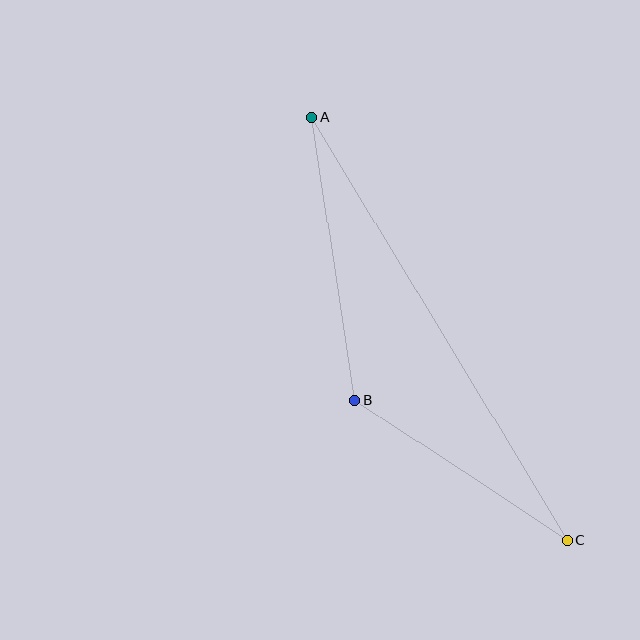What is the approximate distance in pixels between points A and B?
The distance between A and B is approximately 286 pixels.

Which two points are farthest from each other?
Points A and C are farthest from each other.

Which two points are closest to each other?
Points B and C are closest to each other.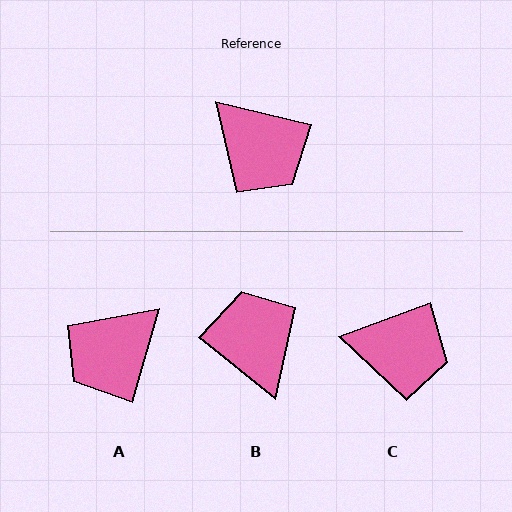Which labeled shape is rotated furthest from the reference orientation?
B, about 155 degrees away.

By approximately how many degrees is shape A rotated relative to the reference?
Approximately 92 degrees clockwise.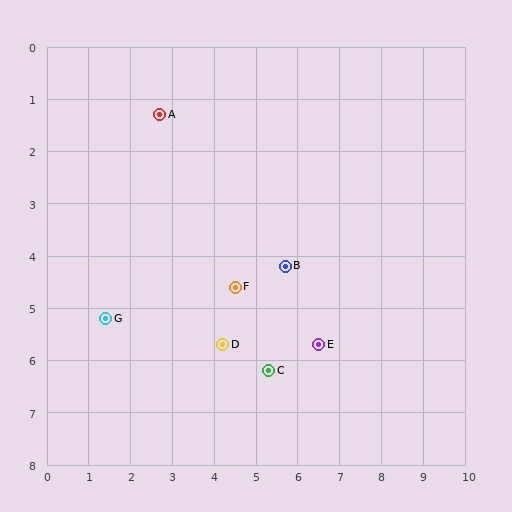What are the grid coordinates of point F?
Point F is at approximately (4.5, 4.6).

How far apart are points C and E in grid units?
Points C and E are about 1.3 grid units apart.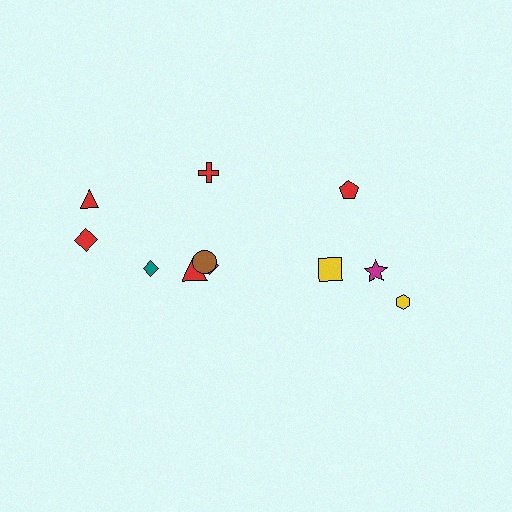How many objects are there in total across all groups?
There are 11 objects.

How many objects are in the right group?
There are 4 objects.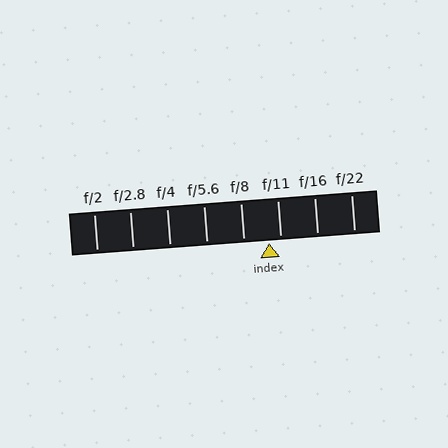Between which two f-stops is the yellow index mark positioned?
The index mark is between f/8 and f/11.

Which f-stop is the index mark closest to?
The index mark is closest to f/11.